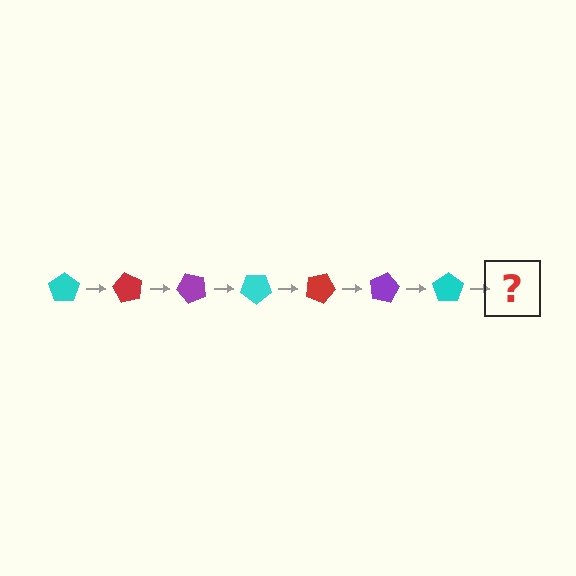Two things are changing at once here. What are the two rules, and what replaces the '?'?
The two rules are that it rotates 60 degrees each step and the color cycles through cyan, red, and purple. The '?' should be a red pentagon, rotated 420 degrees from the start.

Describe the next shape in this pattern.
It should be a red pentagon, rotated 420 degrees from the start.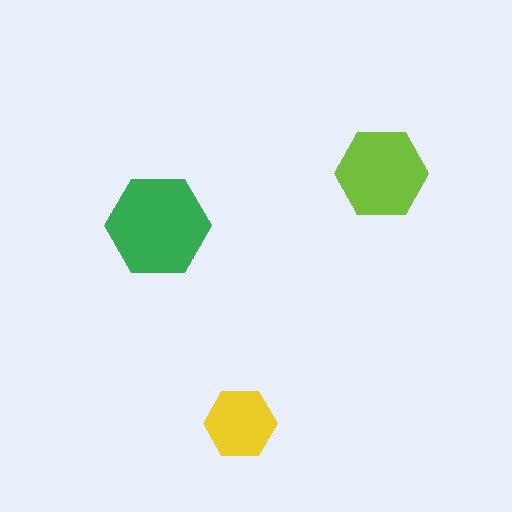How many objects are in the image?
There are 3 objects in the image.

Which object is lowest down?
The yellow hexagon is bottommost.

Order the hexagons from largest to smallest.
the green one, the lime one, the yellow one.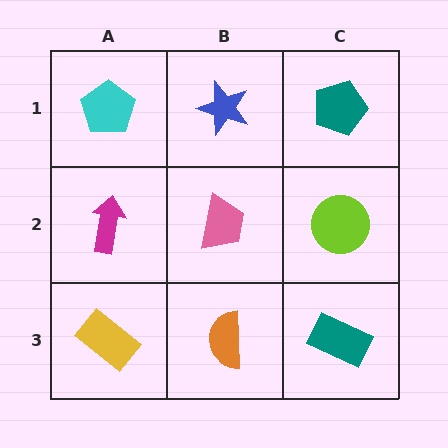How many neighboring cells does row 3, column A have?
2.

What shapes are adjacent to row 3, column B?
A pink trapezoid (row 2, column B), a yellow rectangle (row 3, column A), a teal rectangle (row 3, column C).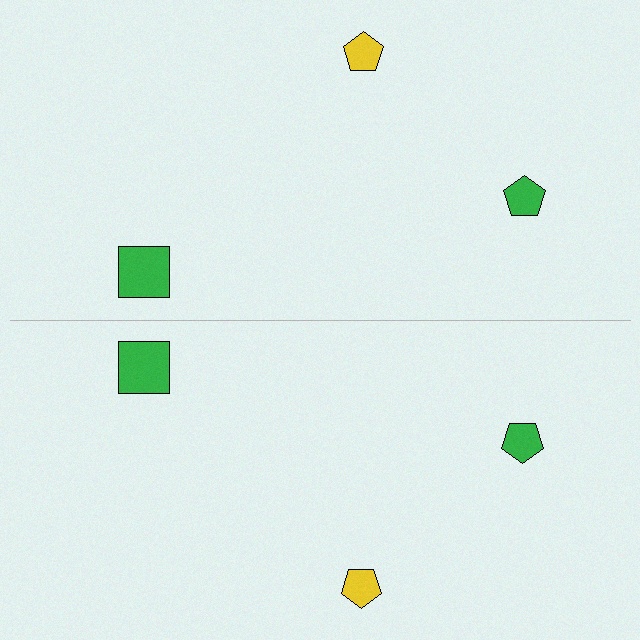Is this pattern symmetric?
Yes, this pattern has bilateral (reflection) symmetry.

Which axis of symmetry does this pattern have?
The pattern has a horizontal axis of symmetry running through the center of the image.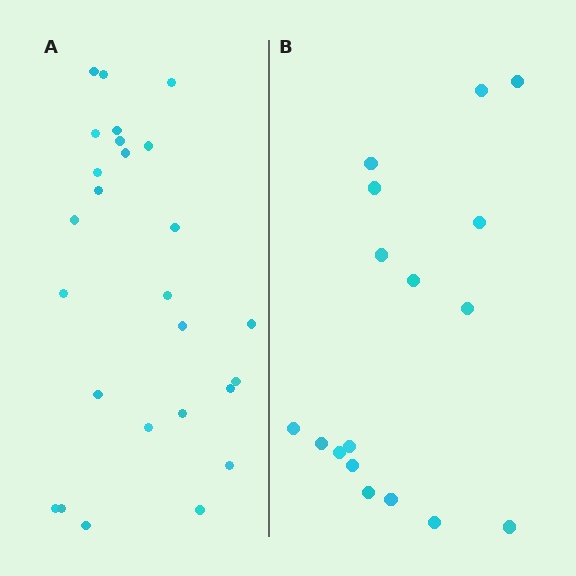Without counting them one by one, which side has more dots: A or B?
Region A (the left region) has more dots.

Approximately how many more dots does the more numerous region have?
Region A has roughly 8 or so more dots than region B.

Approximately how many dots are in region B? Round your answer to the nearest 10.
About 20 dots. (The exact count is 17, which rounds to 20.)